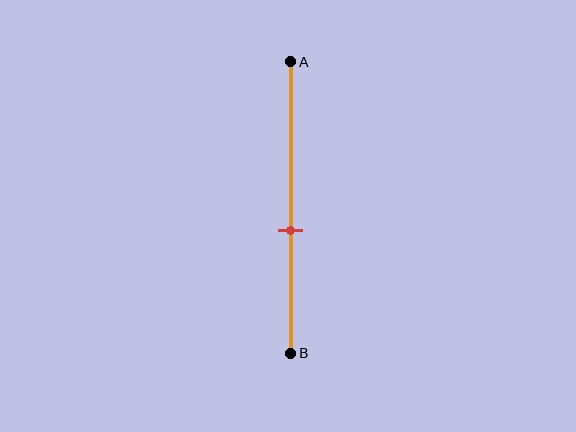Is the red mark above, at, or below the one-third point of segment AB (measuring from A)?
The red mark is below the one-third point of segment AB.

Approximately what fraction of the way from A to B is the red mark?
The red mark is approximately 60% of the way from A to B.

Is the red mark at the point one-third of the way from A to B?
No, the mark is at about 60% from A, not at the 33% one-third point.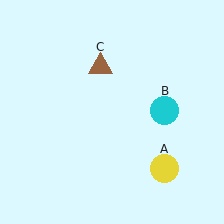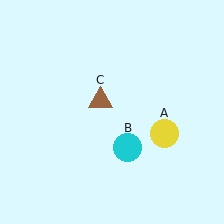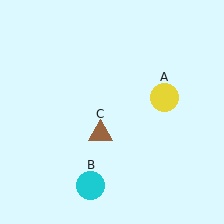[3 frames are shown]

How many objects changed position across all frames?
3 objects changed position: yellow circle (object A), cyan circle (object B), brown triangle (object C).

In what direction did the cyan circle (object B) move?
The cyan circle (object B) moved down and to the left.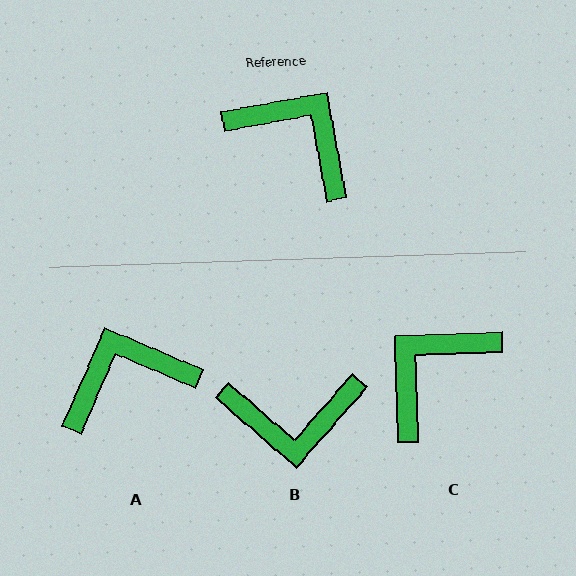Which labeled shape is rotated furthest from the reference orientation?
B, about 141 degrees away.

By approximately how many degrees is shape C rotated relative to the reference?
Approximately 82 degrees counter-clockwise.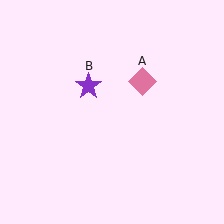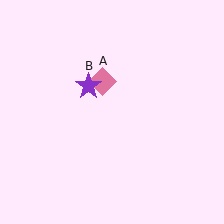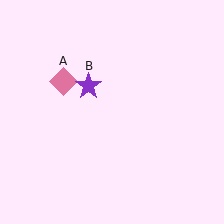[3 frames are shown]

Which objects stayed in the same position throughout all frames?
Purple star (object B) remained stationary.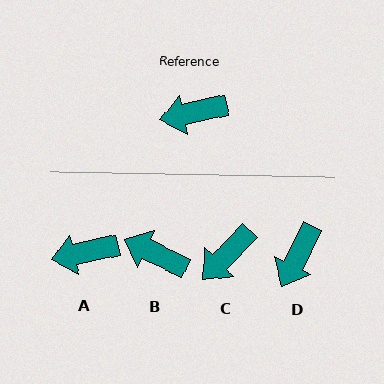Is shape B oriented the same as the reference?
No, it is off by about 38 degrees.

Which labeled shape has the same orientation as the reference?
A.